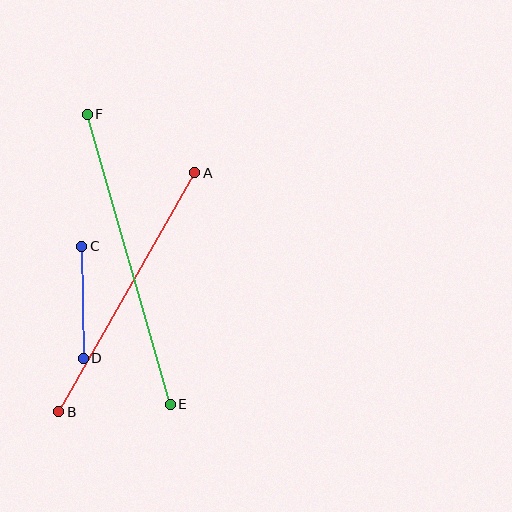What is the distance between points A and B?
The distance is approximately 275 pixels.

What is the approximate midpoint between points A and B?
The midpoint is at approximately (127, 292) pixels.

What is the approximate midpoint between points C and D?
The midpoint is at approximately (82, 302) pixels.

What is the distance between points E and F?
The distance is approximately 301 pixels.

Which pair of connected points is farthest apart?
Points E and F are farthest apart.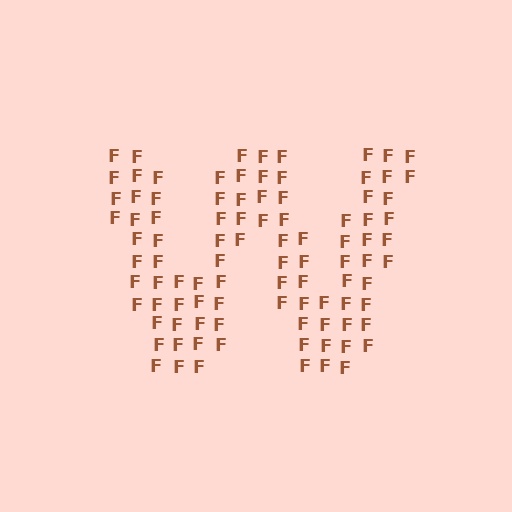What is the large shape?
The large shape is the letter W.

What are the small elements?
The small elements are letter F's.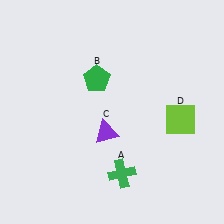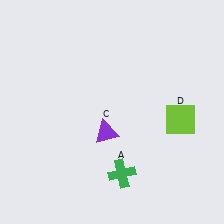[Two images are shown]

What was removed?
The green pentagon (B) was removed in Image 2.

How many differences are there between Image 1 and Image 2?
There is 1 difference between the two images.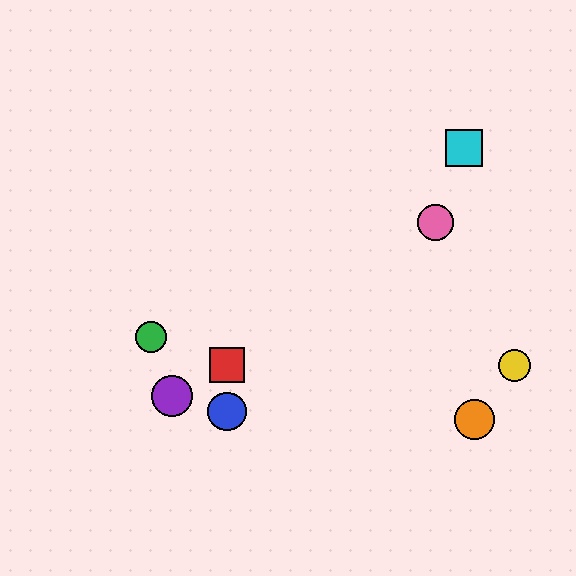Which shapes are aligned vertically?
The red square, the blue circle are aligned vertically.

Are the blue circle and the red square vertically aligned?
Yes, both are at x≈227.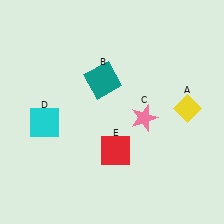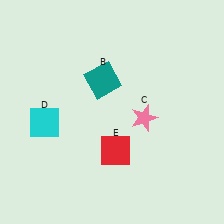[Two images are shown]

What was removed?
The yellow diamond (A) was removed in Image 2.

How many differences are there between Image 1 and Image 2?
There is 1 difference between the two images.